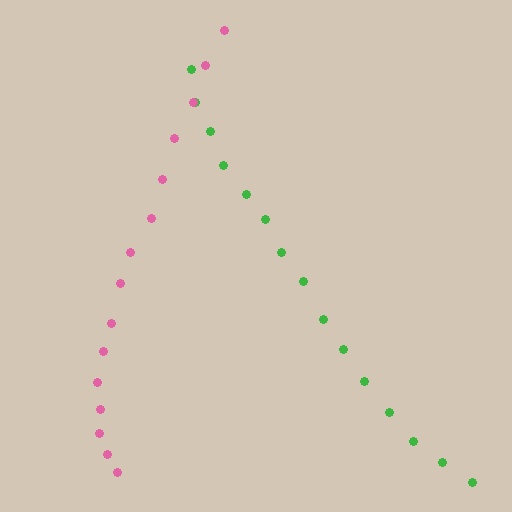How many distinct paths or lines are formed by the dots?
There are 2 distinct paths.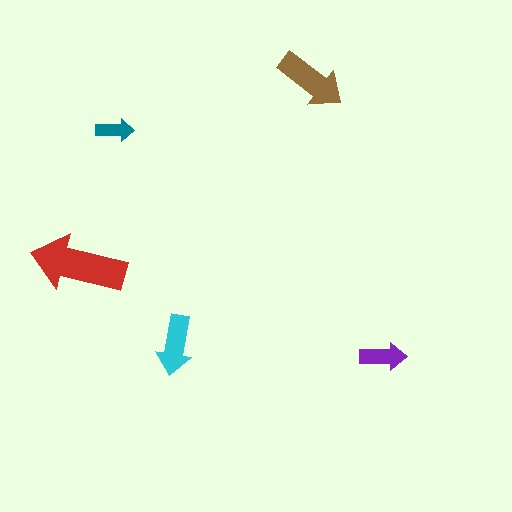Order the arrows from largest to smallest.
the red one, the brown one, the cyan one, the purple one, the teal one.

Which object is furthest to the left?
The red arrow is leftmost.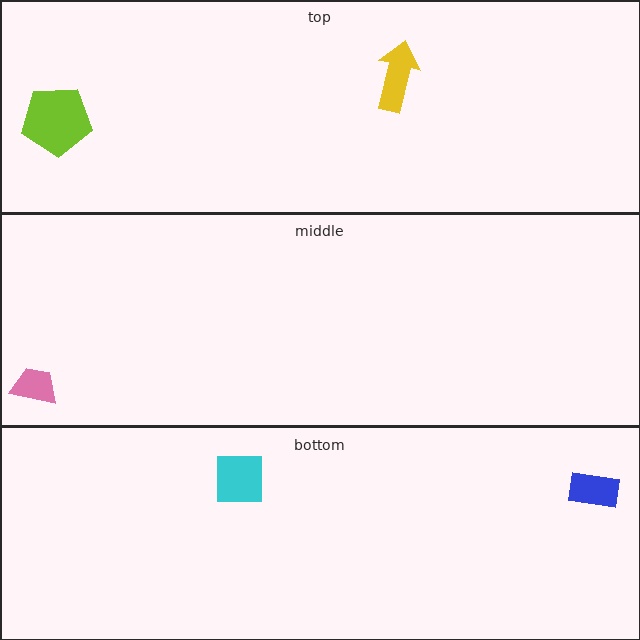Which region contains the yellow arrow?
The top region.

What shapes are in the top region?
The lime pentagon, the yellow arrow.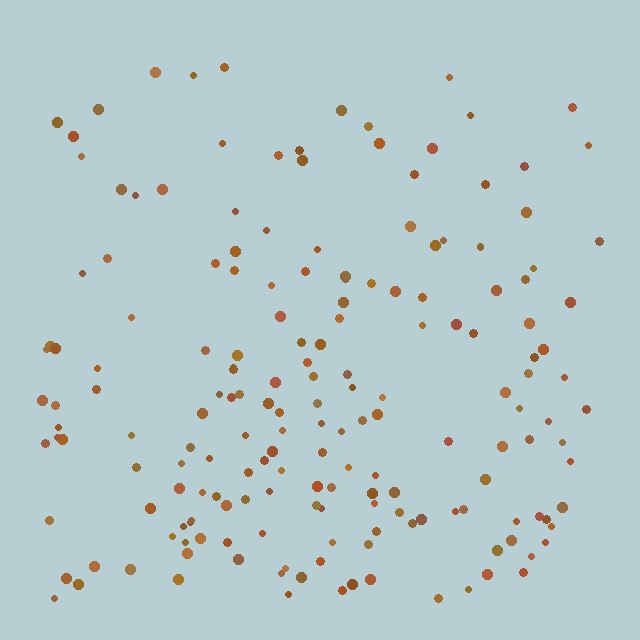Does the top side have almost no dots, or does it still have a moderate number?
Still a moderate number, just noticeably fewer than the bottom.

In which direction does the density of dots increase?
From top to bottom, with the bottom side densest.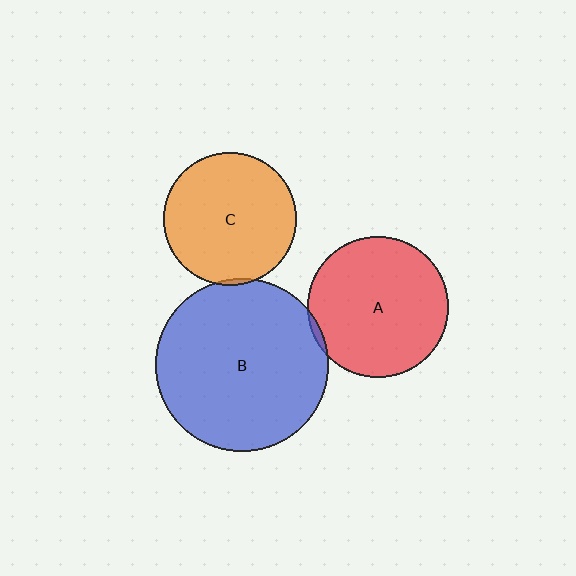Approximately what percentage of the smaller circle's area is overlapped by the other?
Approximately 5%.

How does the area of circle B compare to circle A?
Approximately 1.5 times.